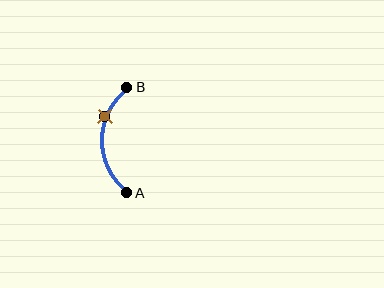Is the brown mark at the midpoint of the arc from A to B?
No. The brown mark lies on the arc but is closer to endpoint B. The arc midpoint would be at the point on the curve equidistant along the arc from both A and B.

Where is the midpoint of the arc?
The arc midpoint is the point on the curve farthest from the straight line joining A and B. It sits to the left of that line.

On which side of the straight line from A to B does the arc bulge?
The arc bulges to the left of the straight line connecting A and B.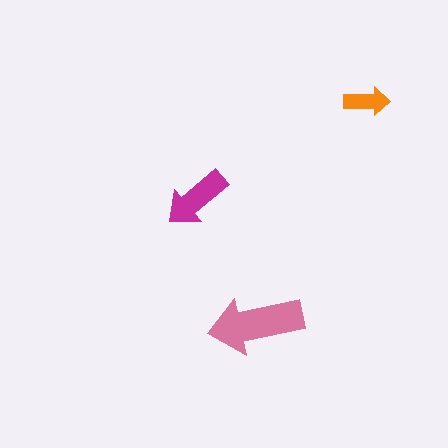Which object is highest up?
The orange arrow is topmost.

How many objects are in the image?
There are 3 objects in the image.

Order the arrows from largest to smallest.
the pink one, the magenta one, the orange one.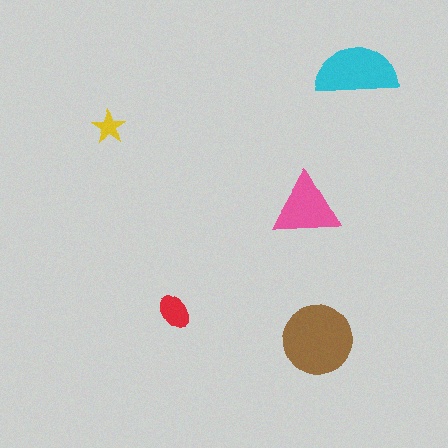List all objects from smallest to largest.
The yellow star, the red ellipse, the pink triangle, the cyan semicircle, the brown circle.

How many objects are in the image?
There are 5 objects in the image.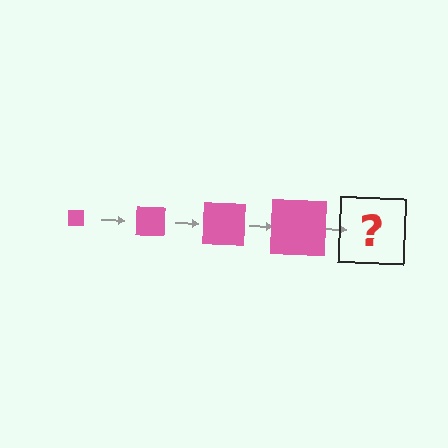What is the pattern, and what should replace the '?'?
The pattern is that the square gets progressively larger each step. The '?' should be a pink square, larger than the previous one.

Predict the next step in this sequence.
The next step is a pink square, larger than the previous one.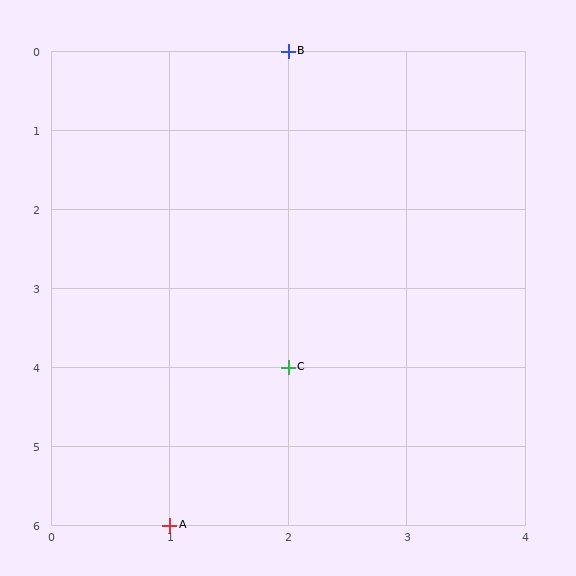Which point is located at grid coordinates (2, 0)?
Point B is at (2, 0).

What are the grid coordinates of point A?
Point A is at grid coordinates (1, 6).